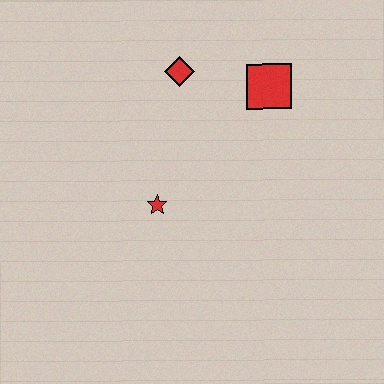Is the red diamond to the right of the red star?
Yes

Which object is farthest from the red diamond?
The red star is farthest from the red diamond.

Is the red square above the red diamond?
No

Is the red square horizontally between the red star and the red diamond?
No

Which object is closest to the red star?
The red diamond is closest to the red star.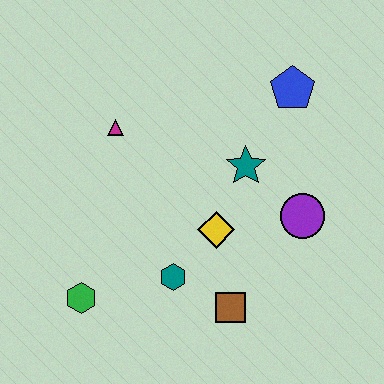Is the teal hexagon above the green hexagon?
Yes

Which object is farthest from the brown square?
The blue pentagon is farthest from the brown square.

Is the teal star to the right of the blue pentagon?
No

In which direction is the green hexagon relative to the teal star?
The green hexagon is to the left of the teal star.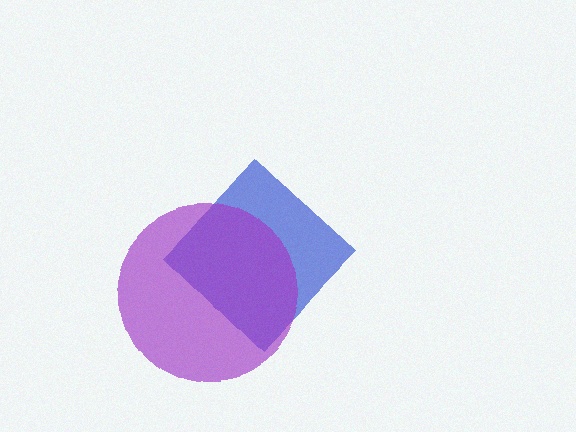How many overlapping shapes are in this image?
There are 2 overlapping shapes in the image.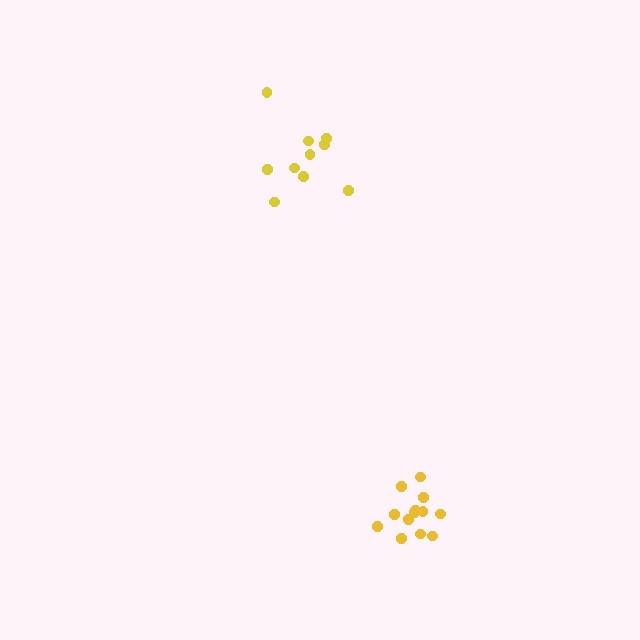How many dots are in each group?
Group 1: 13 dots, Group 2: 10 dots (23 total).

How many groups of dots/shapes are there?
There are 2 groups.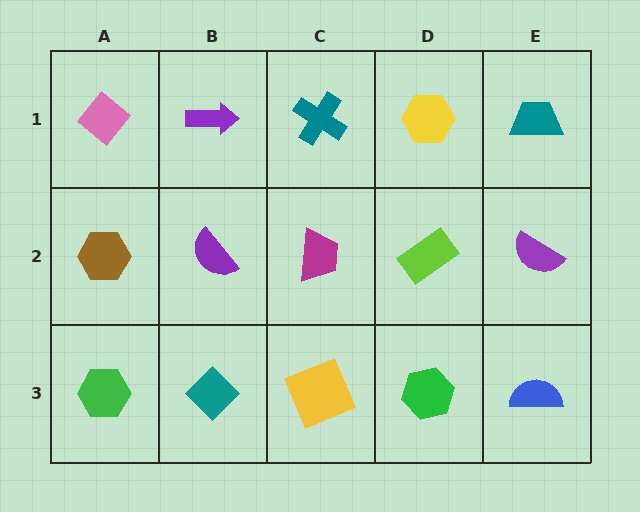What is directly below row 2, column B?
A teal diamond.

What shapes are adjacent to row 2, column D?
A yellow hexagon (row 1, column D), a green hexagon (row 3, column D), a magenta trapezoid (row 2, column C), a purple semicircle (row 2, column E).